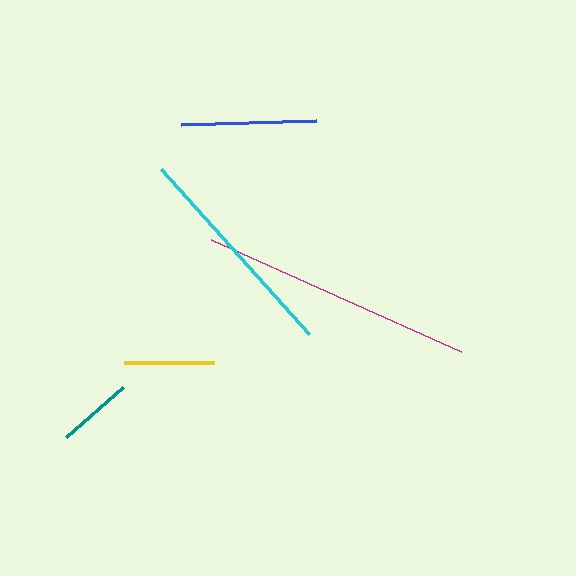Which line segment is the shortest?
The teal line is the shortest at approximately 76 pixels.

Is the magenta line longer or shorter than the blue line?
The magenta line is longer than the blue line.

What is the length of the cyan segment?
The cyan segment is approximately 221 pixels long.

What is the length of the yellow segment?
The yellow segment is approximately 91 pixels long.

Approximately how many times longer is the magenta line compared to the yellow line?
The magenta line is approximately 3.0 times the length of the yellow line.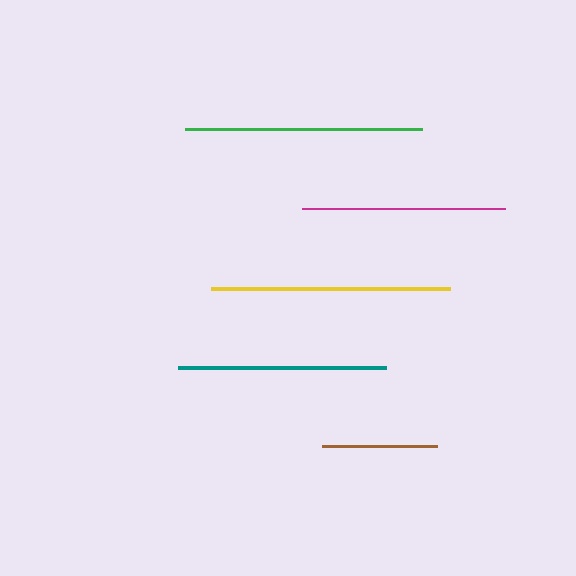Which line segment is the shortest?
The brown line is the shortest at approximately 116 pixels.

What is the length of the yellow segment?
The yellow segment is approximately 239 pixels long.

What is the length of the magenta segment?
The magenta segment is approximately 203 pixels long.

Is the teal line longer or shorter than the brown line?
The teal line is longer than the brown line.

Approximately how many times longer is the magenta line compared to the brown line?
The magenta line is approximately 1.8 times the length of the brown line.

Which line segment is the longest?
The yellow line is the longest at approximately 239 pixels.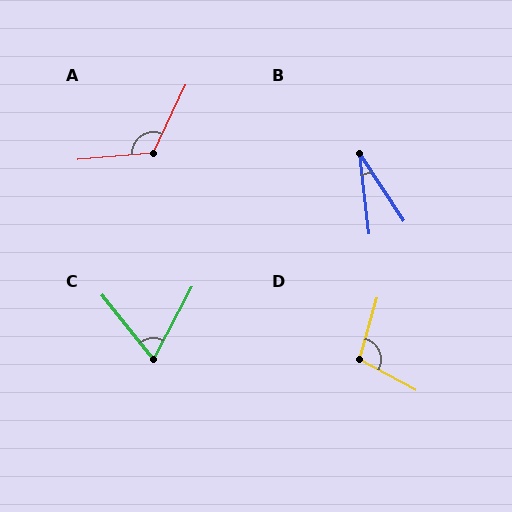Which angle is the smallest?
B, at approximately 27 degrees.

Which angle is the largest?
A, at approximately 120 degrees.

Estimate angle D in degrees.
Approximately 103 degrees.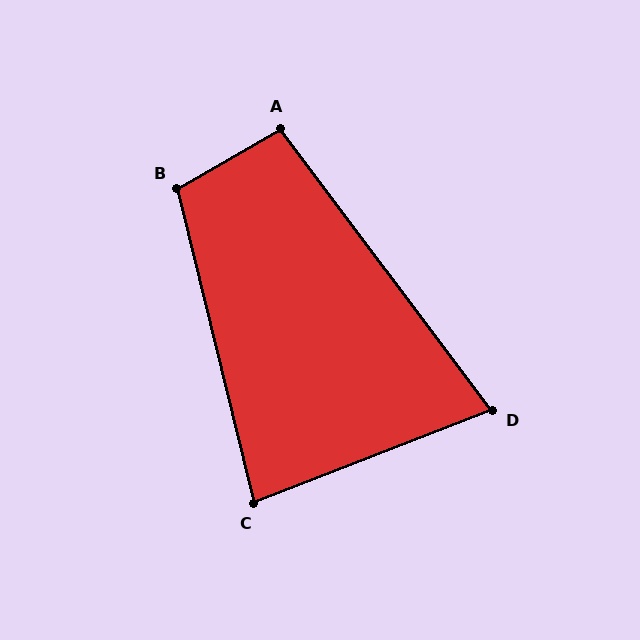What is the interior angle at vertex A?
Approximately 97 degrees (obtuse).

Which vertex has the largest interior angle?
B, at approximately 106 degrees.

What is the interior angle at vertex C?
Approximately 83 degrees (acute).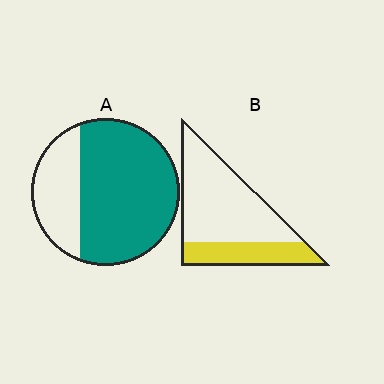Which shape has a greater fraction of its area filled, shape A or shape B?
Shape A.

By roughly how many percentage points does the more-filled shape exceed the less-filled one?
By roughly 40 percentage points (A over B).